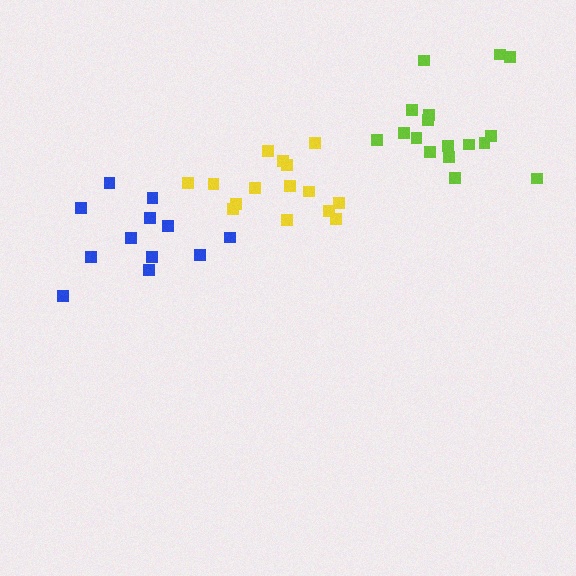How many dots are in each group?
Group 1: 12 dots, Group 2: 17 dots, Group 3: 15 dots (44 total).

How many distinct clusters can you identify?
There are 3 distinct clusters.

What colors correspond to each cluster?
The clusters are colored: blue, lime, yellow.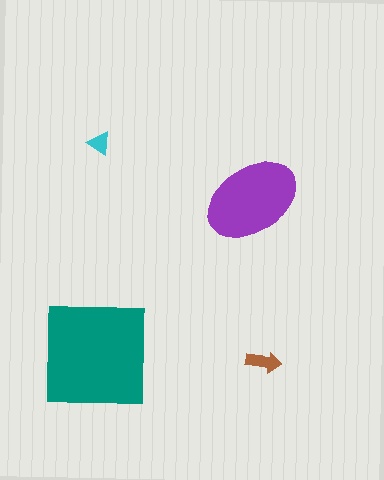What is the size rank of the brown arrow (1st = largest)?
3rd.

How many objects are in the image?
There are 4 objects in the image.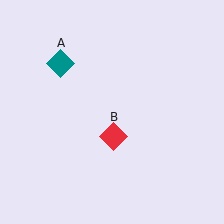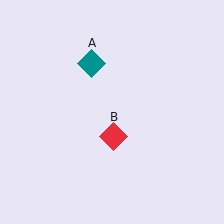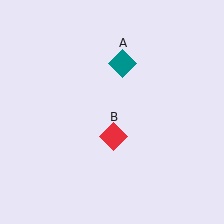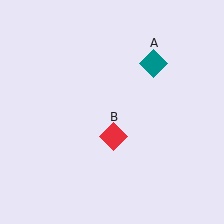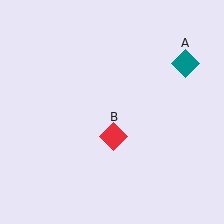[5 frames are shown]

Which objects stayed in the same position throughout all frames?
Red diamond (object B) remained stationary.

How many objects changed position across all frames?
1 object changed position: teal diamond (object A).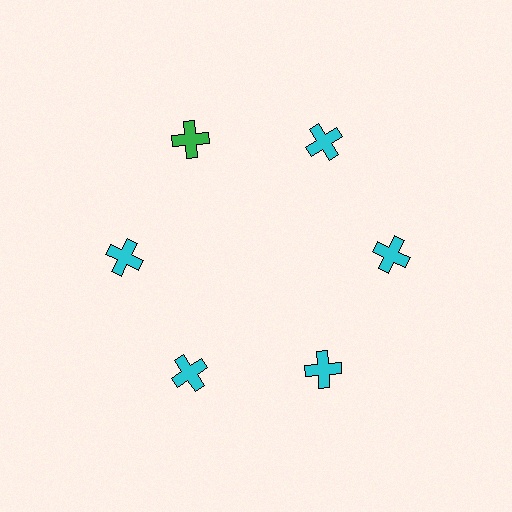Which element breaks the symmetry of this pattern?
The green cross at roughly the 11 o'clock position breaks the symmetry. All other shapes are cyan crosses.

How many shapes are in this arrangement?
There are 6 shapes arranged in a ring pattern.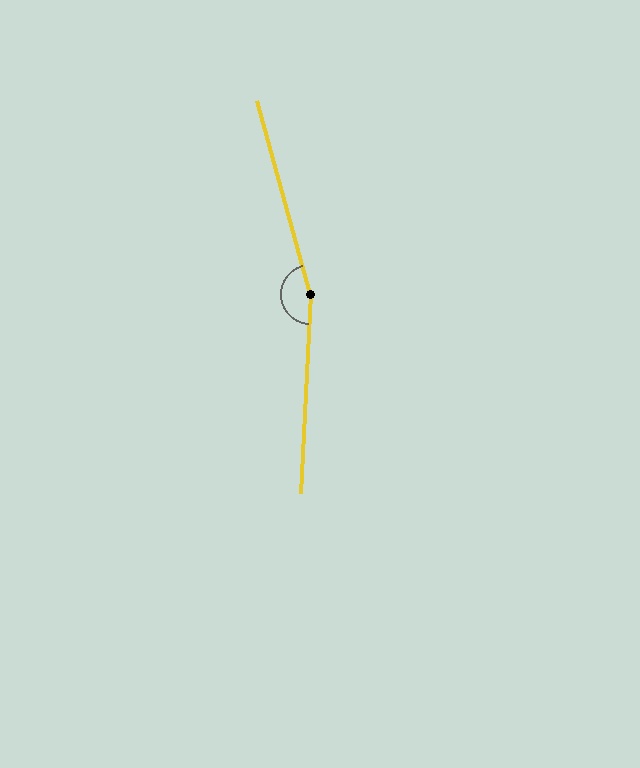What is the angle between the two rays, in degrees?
Approximately 161 degrees.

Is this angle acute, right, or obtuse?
It is obtuse.